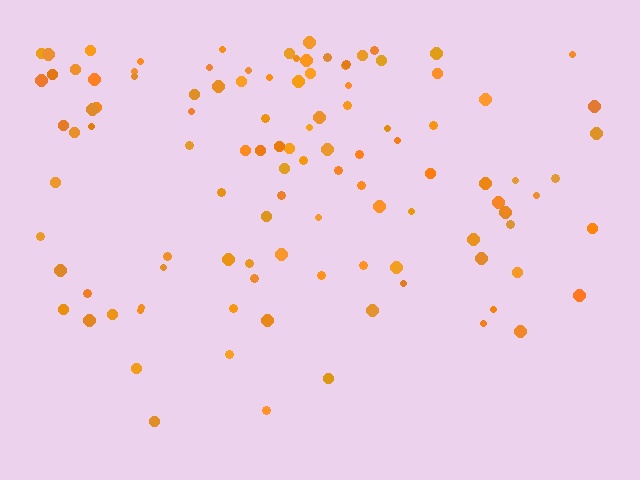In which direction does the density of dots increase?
From bottom to top, with the top side densest.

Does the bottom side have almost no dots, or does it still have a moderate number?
Still a moderate number, just noticeably fewer than the top.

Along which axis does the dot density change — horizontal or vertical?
Vertical.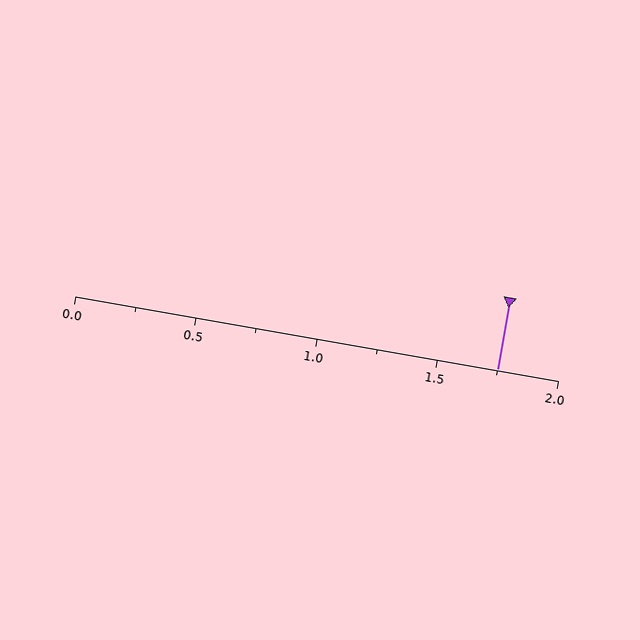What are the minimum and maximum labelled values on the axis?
The axis runs from 0.0 to 2.0.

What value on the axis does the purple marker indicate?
The marker indicates approximately 1.75.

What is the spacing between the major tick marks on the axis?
The major ticks are spaced 0.5 apart.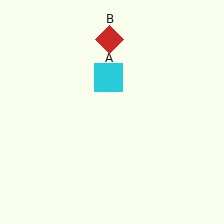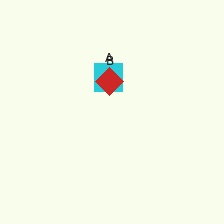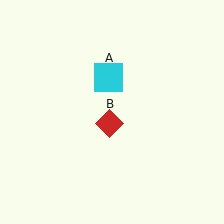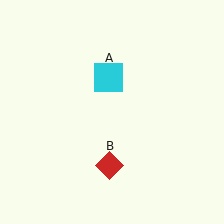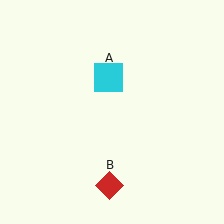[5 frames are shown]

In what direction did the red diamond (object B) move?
The red diamond (object B) moved down.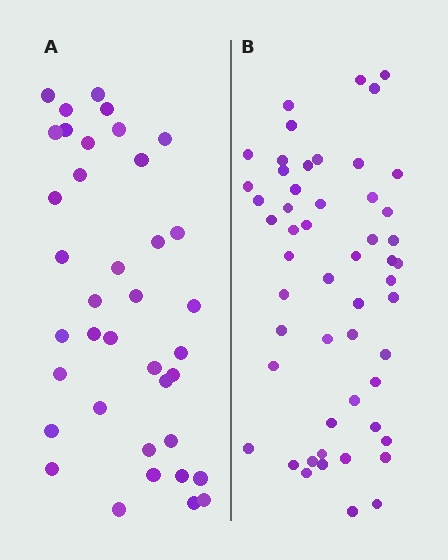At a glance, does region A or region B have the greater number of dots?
Region B (the right region) has more dots.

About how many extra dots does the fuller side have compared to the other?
Region B has approximately 15 more dots than region A.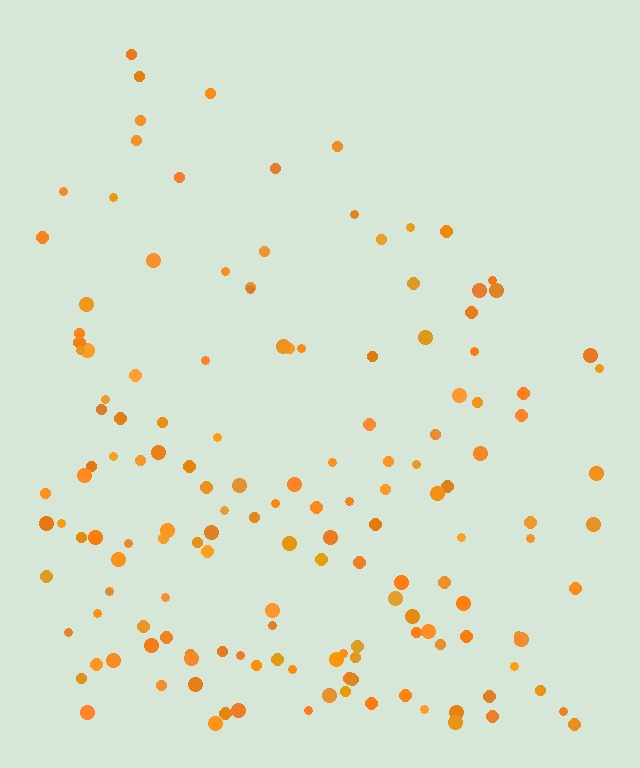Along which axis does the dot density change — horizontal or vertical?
Vertical.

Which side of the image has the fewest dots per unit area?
The top.